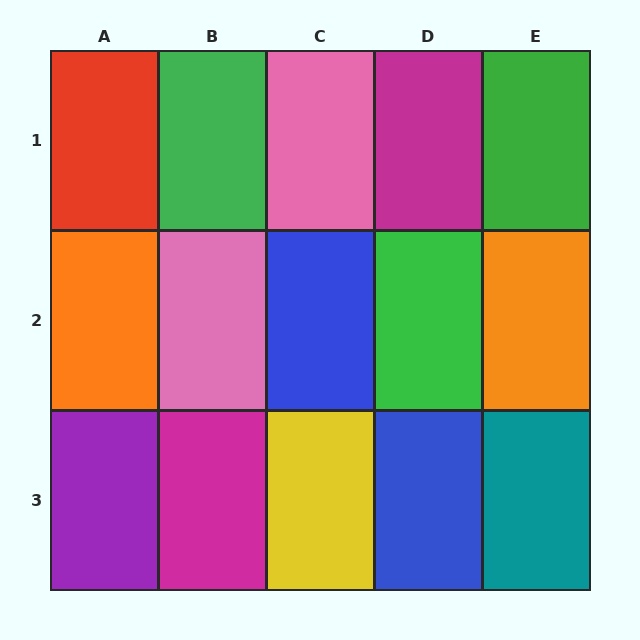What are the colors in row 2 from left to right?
Orange, pink, blue, green, orange.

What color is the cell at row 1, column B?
Green.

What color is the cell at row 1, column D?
Magenta.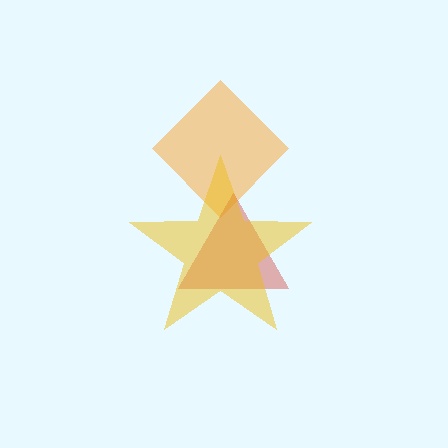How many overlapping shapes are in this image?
There are 3 overlapping shapes in the image.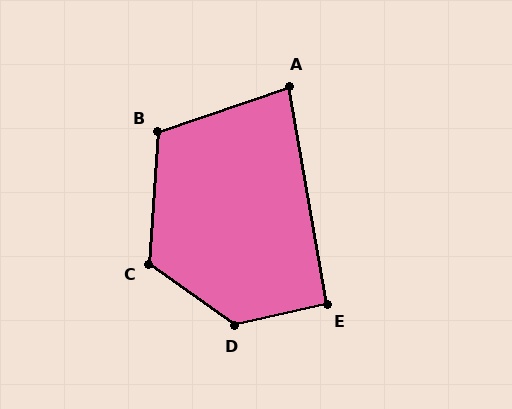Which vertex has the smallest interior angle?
A, at approximately 81 degrees.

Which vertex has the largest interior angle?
D, at approximately 132 degrees.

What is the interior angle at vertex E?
Approximately 93 degrees (approximately right).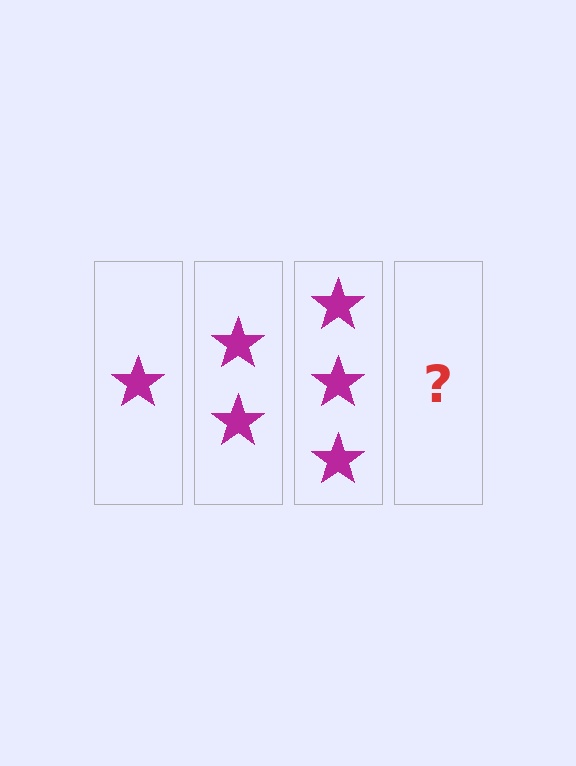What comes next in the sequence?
The next element should be 4 stars.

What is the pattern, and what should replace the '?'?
The pattern is that each step adds one more star. The '?' should be 4 stars.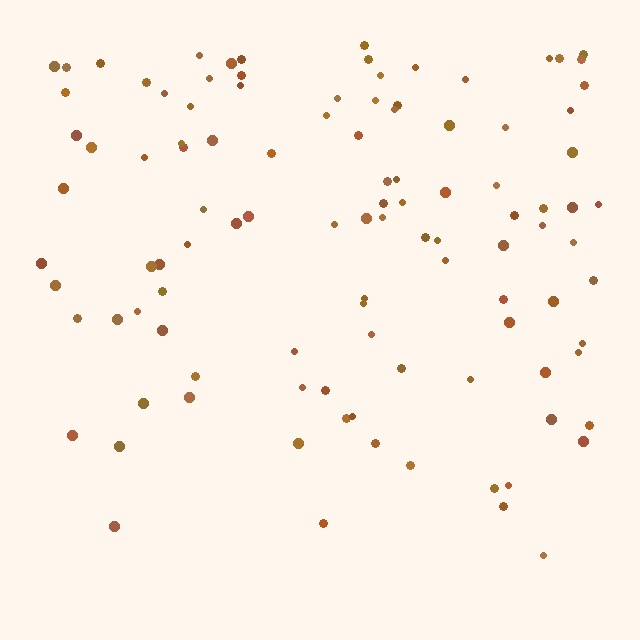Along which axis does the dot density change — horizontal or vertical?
Vertical.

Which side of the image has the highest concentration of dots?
The top.